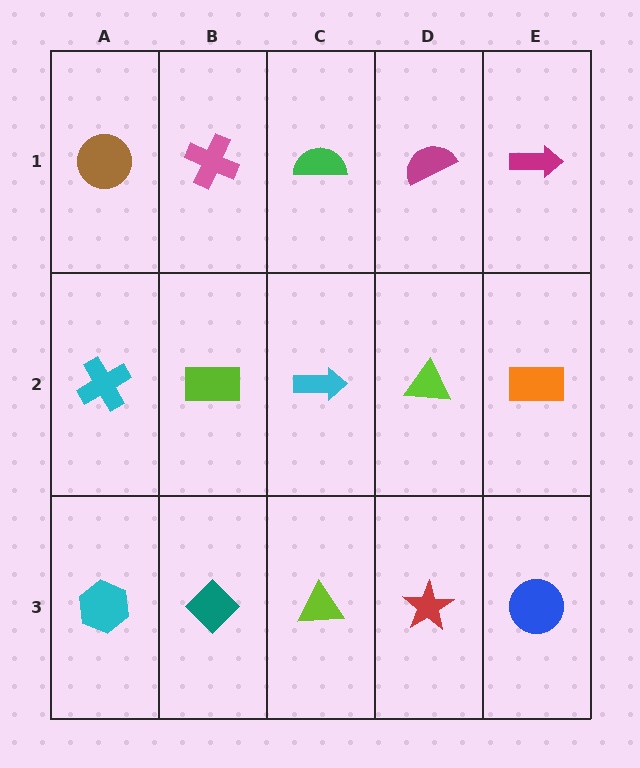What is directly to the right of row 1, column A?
A pink cross.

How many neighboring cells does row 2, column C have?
4.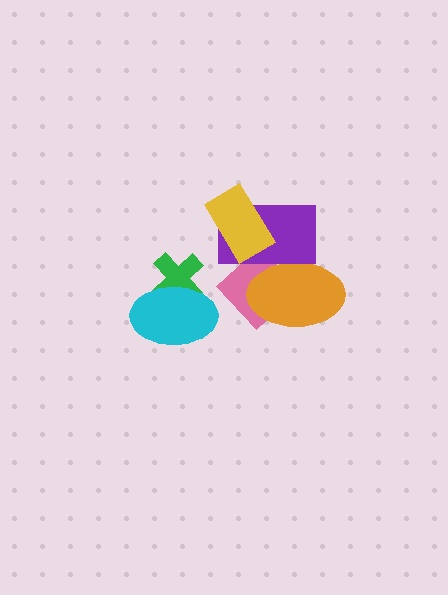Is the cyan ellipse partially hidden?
No, no other shape covers it.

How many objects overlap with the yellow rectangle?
2 objects overlap with the yellow rectangle.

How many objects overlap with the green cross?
1 object overlaps with the green cross.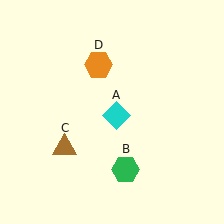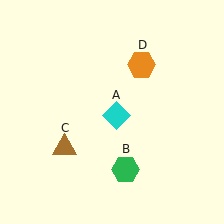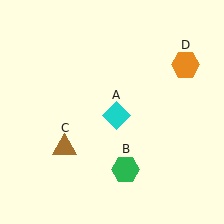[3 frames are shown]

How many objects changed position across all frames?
1 object changed position: orange hexagon (object D).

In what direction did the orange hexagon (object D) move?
The orange hexagon (object D) moved right.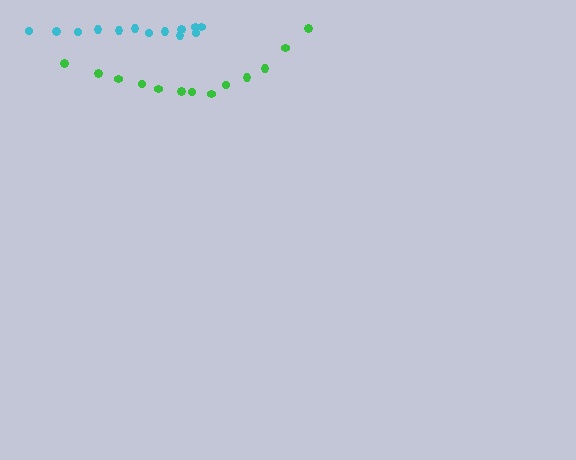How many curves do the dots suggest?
There are 2 distinct paths.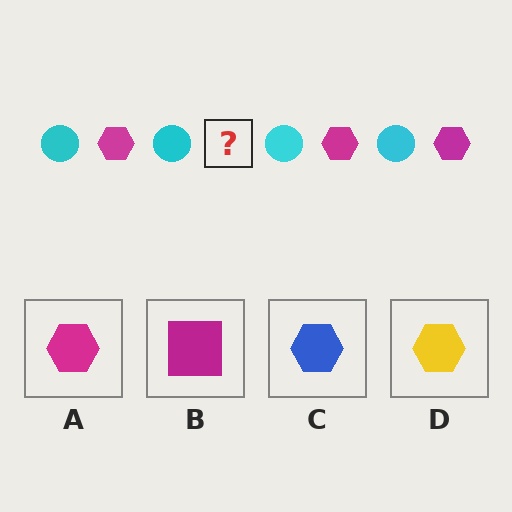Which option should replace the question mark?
Option A.